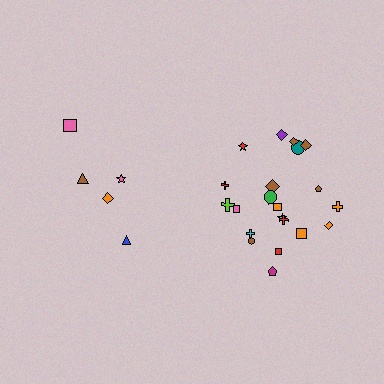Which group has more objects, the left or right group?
The right group.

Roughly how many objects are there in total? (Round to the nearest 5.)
Roughly 25 objects in total.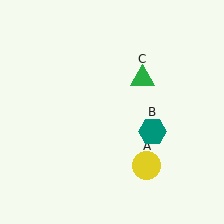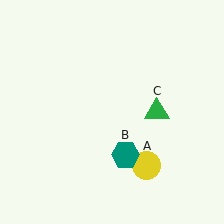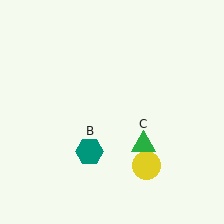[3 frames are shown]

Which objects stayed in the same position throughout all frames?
Yellow circle (object A) remained stationary.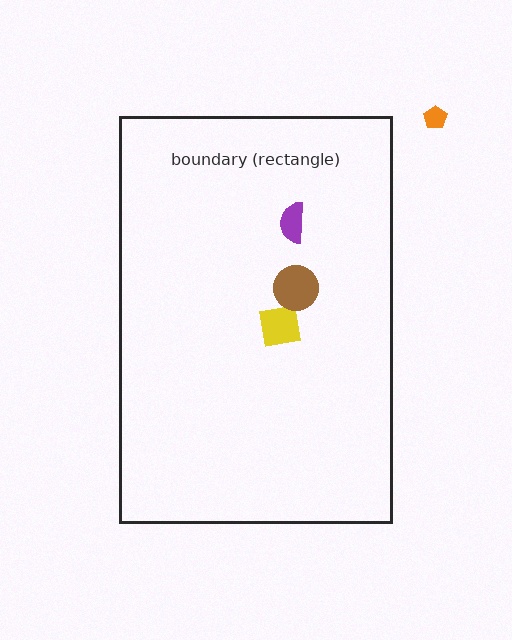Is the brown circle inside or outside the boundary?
Inside.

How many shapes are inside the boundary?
3 inside, 1 outside.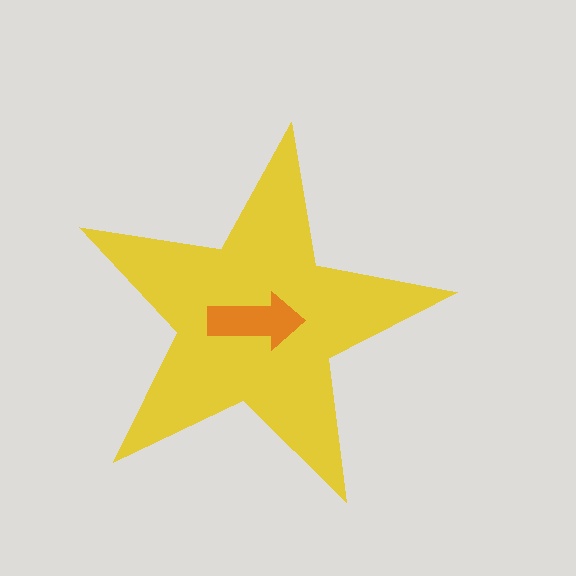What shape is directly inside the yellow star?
The orange arrow.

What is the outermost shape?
The yellow star.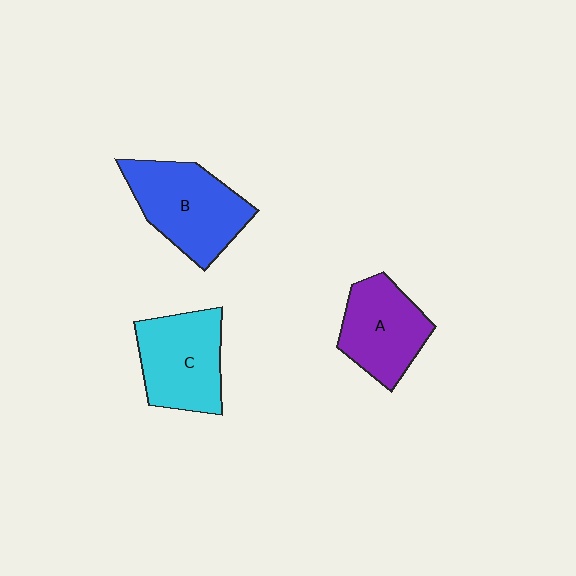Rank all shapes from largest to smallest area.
From largest to smallest: B (blue), C (cyan), A (purple).